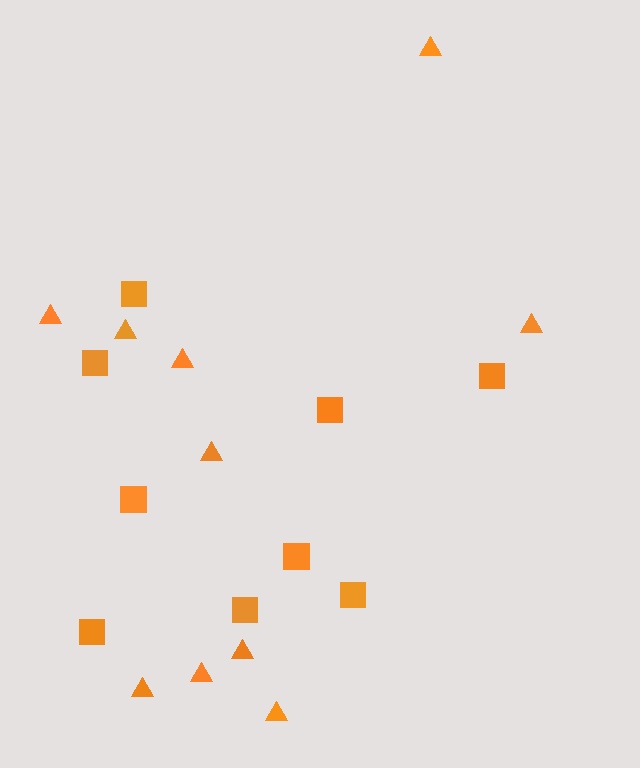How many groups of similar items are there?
There are 2 groups: one group of squares (9) and one group of triangles (10).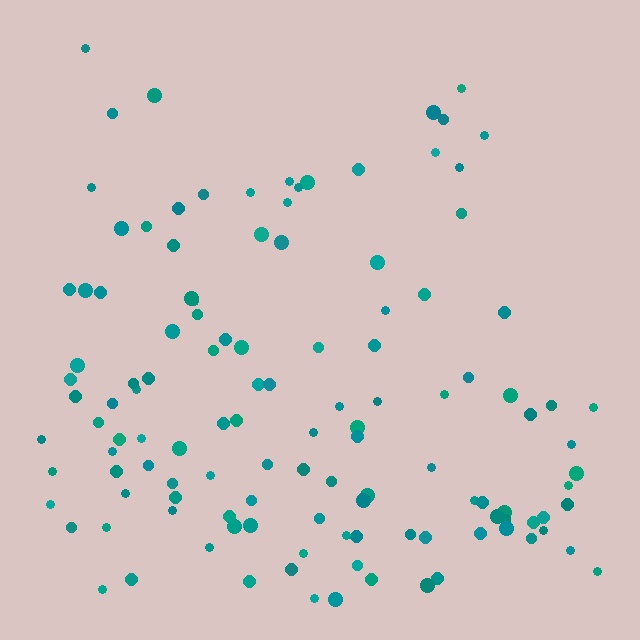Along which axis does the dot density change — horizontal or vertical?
Vertical.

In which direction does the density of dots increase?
From top to bottom, with the bottom side densest.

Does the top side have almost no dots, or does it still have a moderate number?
Still a moderate number, just noticeably fewer than the bottom.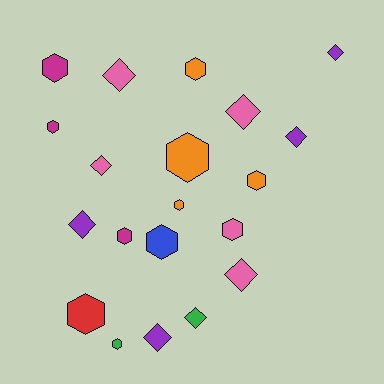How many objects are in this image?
There are 20 objects.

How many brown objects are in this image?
There are no brown objects.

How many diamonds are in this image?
There are 9 diamonds.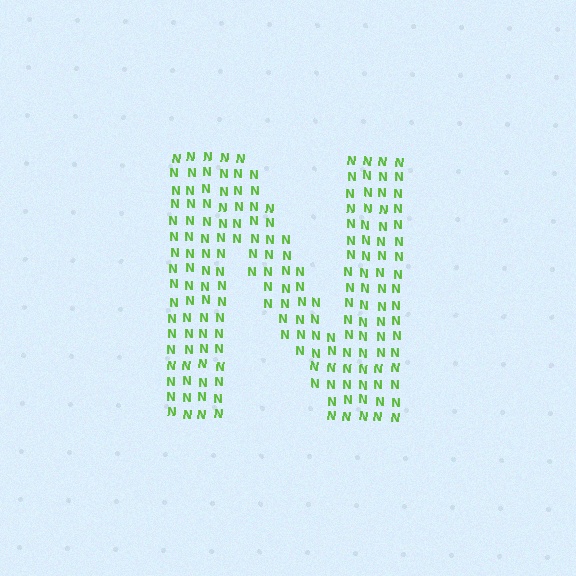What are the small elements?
The small elements are letter N's.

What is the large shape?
The large shape is the letter N.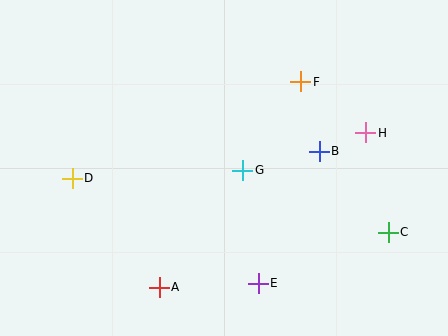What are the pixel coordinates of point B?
Point B is at (319, 151).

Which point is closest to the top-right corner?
Point H is closest to the top-right corner.